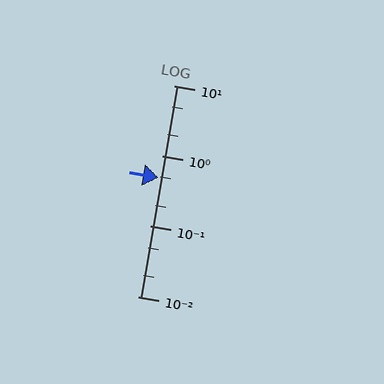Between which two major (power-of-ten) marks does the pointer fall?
The pointer is between 0.1 and 1.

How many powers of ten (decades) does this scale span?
The scale spans 3 decades, from 0.01 to 10.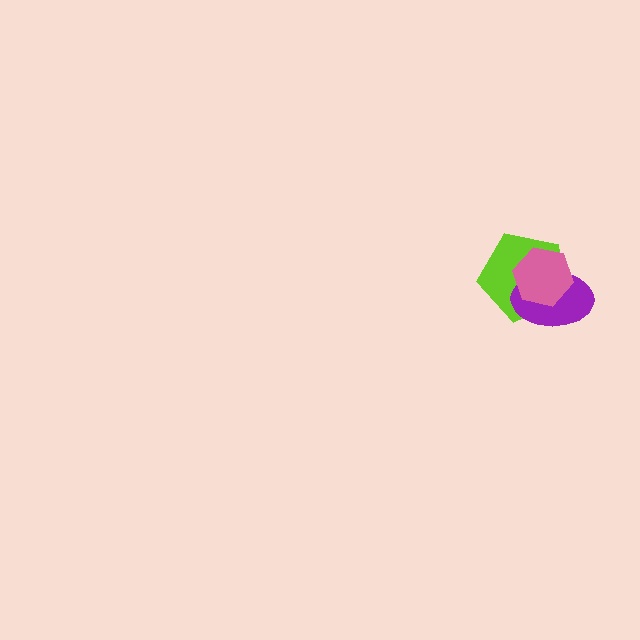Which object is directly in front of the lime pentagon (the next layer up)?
The purple ellipse is directly in front of the lime pentagon.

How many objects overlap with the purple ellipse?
2 objects overlap with the purple ellipse.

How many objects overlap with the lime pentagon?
2 objects overlap with the lime pentagon.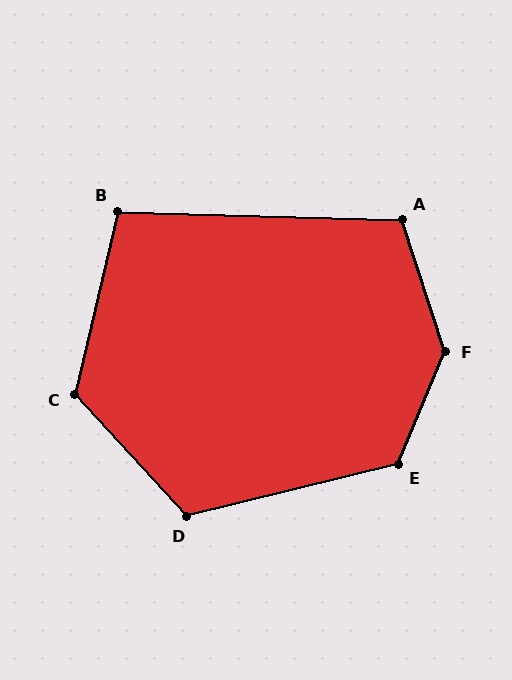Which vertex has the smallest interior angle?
B, at approximately 101 degrees.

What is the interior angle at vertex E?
Approximately 126 degrees (obtuse).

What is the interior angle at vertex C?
Approximately 124 degrees (obtuse).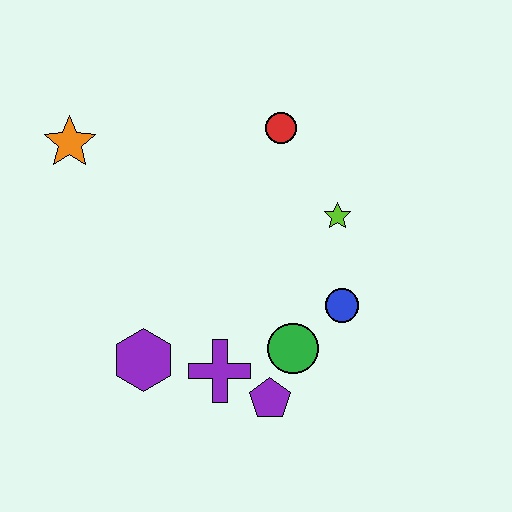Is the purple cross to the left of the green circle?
Yes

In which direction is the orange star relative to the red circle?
The orange star is to the left of the red circle.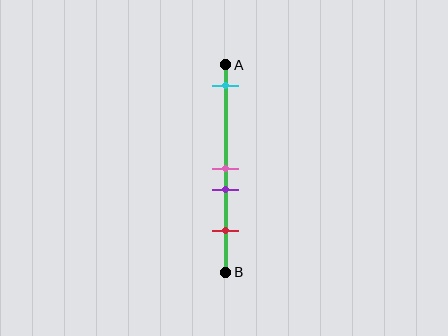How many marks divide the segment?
There are 4 marks dividing the segment.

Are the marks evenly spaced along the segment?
No, the marks are not evenly spaced.